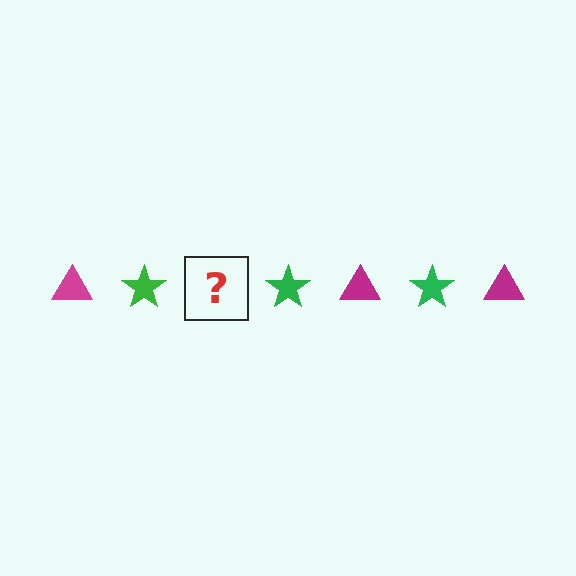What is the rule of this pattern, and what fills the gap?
The rule is that the pattern alternates between magenta triangle and green star. The gap should be filled with a magenta triangle.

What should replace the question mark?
The question mark should be replaced with a magenta triangle.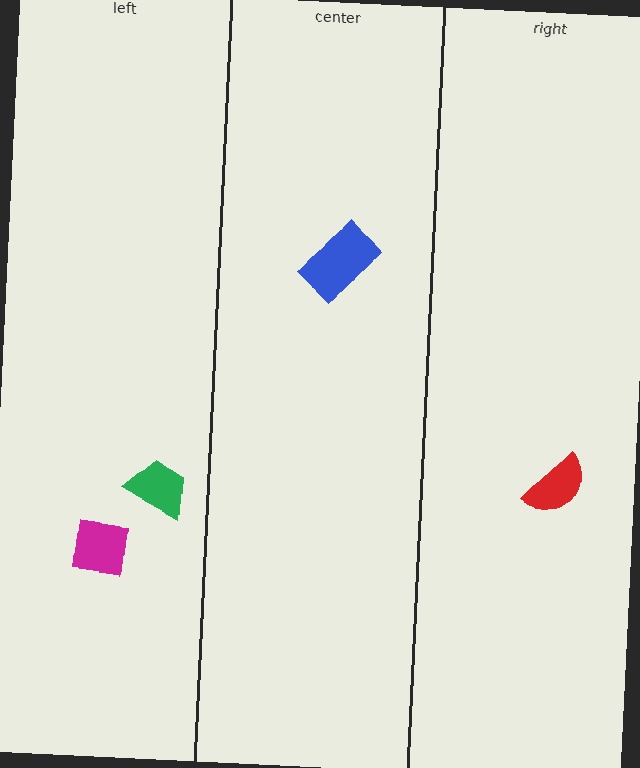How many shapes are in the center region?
1.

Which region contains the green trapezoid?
The left region.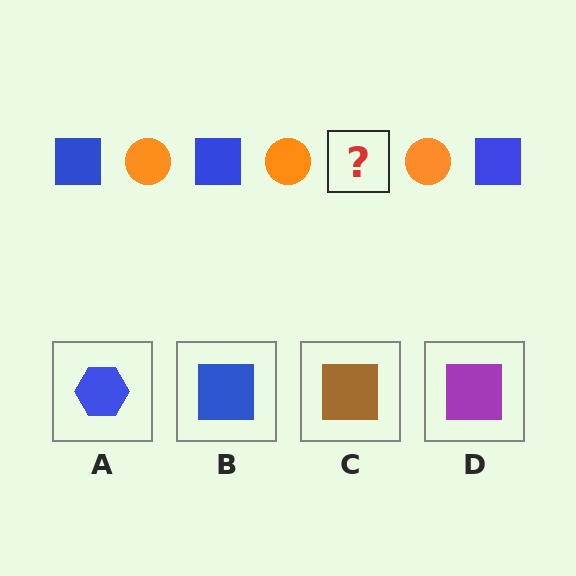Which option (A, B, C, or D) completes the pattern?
B.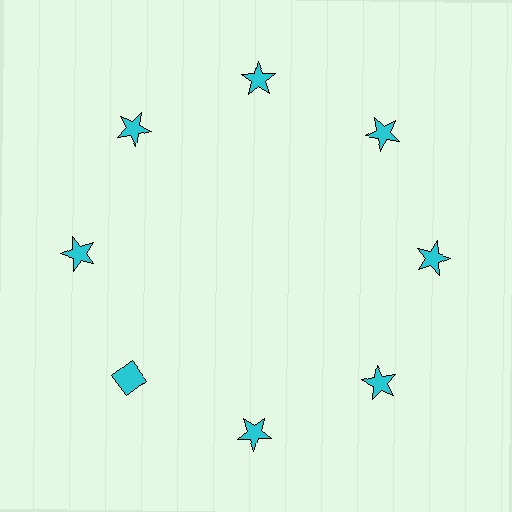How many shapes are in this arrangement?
There are 8 shapes arranged in a ring pattern.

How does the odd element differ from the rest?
It has a different shape: diamond instead of star.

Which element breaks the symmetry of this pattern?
The cyan diamond at roughly the 8 o'clock position breaks the symmetry. All other shapes are cyan stars.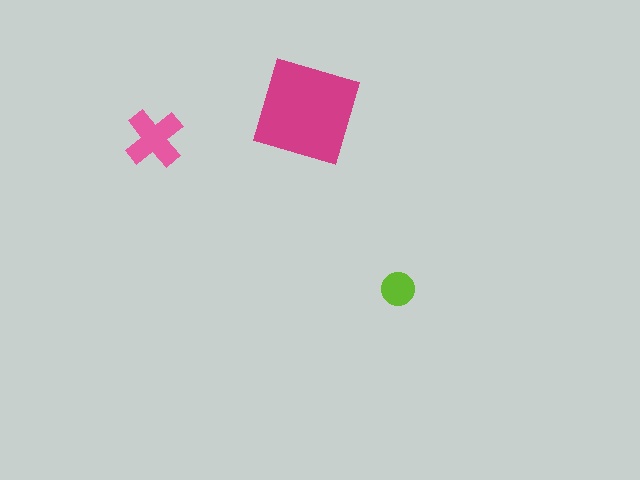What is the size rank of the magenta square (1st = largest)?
1st.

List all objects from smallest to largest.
The lime circle, the pink cross, the magenta square.